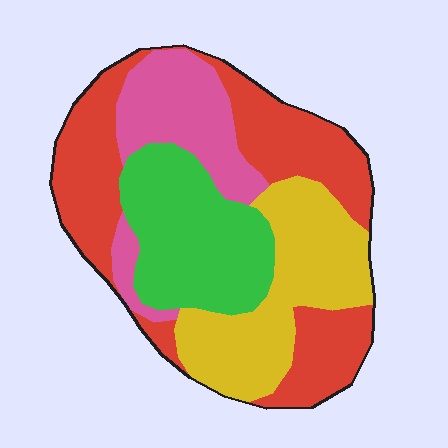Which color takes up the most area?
Red, at roughly 35%.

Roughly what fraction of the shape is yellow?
Yellow covers 24% of the shape.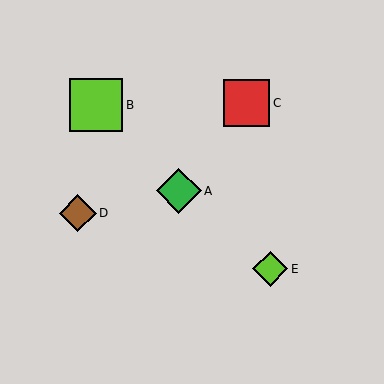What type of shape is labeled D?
Shape D is a brown diamond.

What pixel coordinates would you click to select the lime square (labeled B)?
Click at (96, 105) to select the lime square B.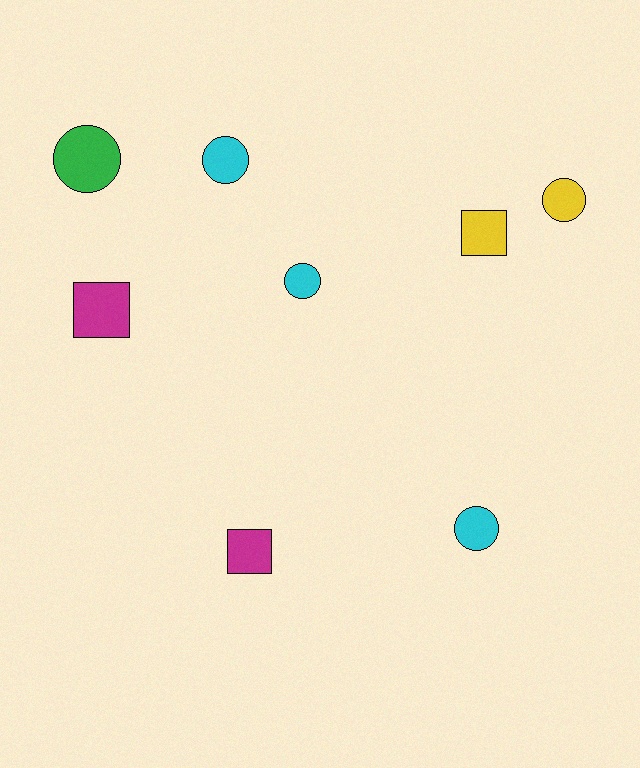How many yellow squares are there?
There is 1 yellow square.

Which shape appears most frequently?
Circle, with 5 objects.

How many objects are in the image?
There are 8 objects.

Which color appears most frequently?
Cyan, with 3 objects.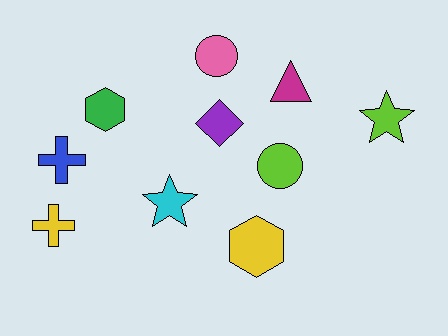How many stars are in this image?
There are 2 stars.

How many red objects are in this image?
There are no red objects.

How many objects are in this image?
There are 10 objects.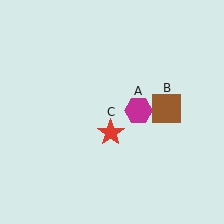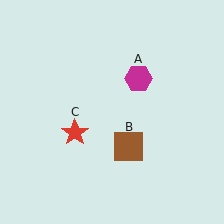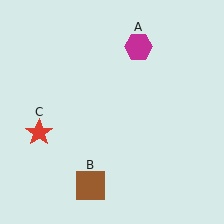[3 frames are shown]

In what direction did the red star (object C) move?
The red star (object C) moved left.